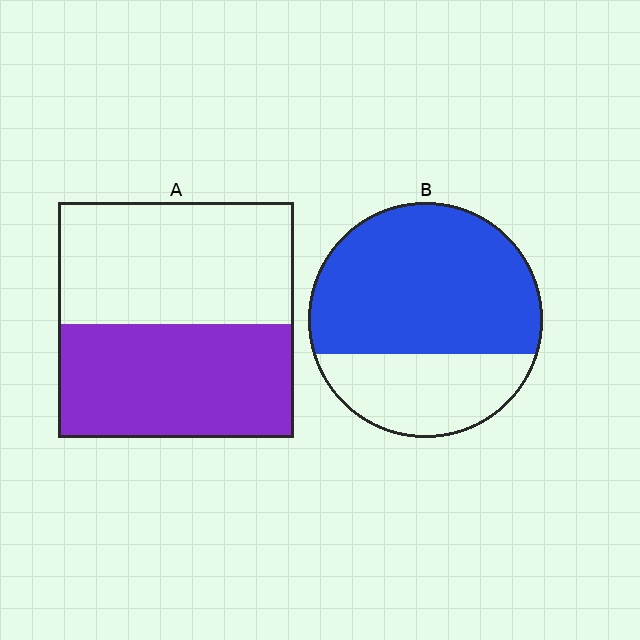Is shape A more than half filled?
Roughly half.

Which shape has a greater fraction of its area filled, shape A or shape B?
Shape B.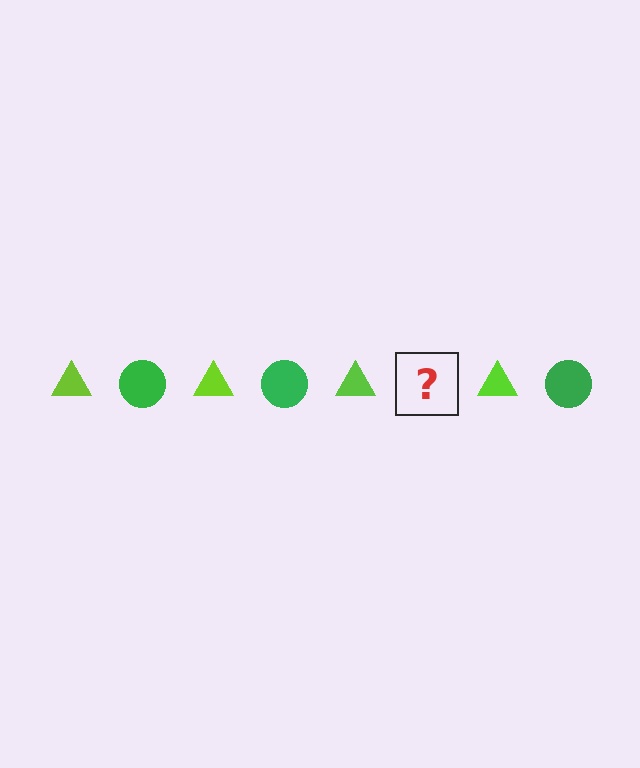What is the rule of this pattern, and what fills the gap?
The rule is that the pattern alternates between lime triangle and green circle. The gap should be filled with a green circle.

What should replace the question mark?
The question mark should be replaced with a green circle.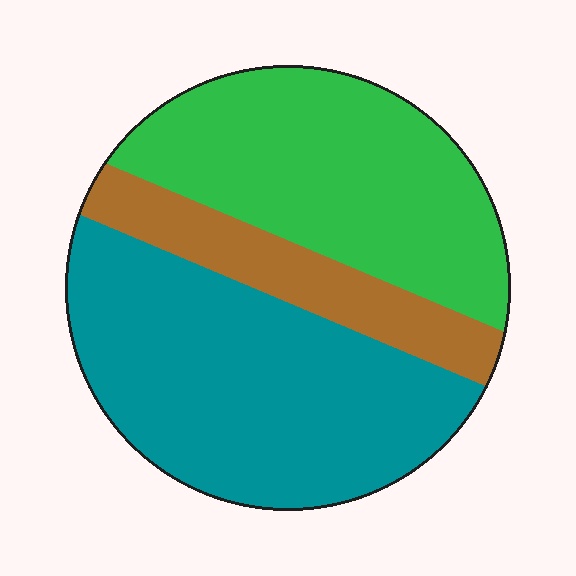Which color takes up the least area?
Brown, at roughly 15%.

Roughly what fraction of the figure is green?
Green covers 38% of the figure.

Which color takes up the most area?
Teal, at roughly 45%.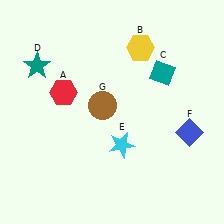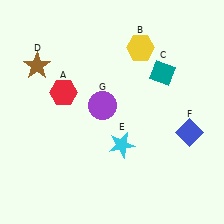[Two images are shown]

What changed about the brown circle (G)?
In Image 1, G is brown. In Image 2, it changed to purple.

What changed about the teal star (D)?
In Image 1, D is teal. In Image 2, it changed to brown.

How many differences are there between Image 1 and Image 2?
There are 2 differences between the two images.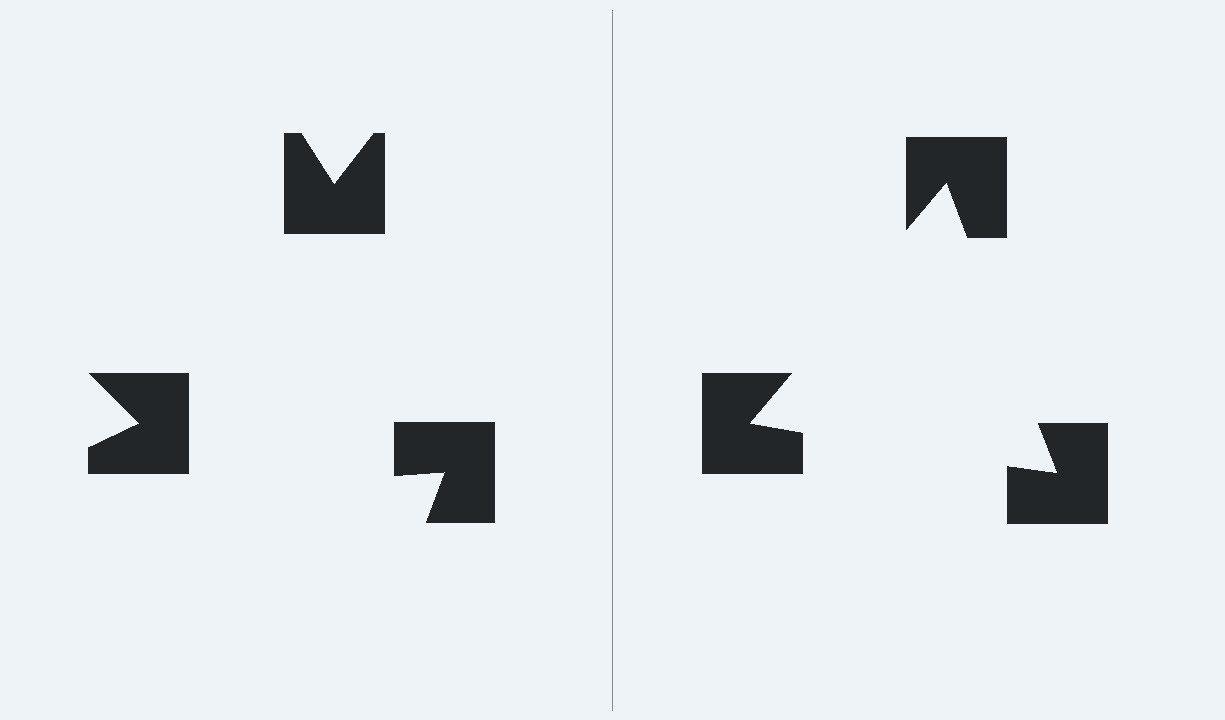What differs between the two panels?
The notched squares are positioned identically on both sides; only the wedge orientations differ. On the right they align to a triangle; on the left they are misaligned.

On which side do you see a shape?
An illusory triangle appears on the right side. On the left side the wedge cuts are rotated, so no coherent shape forms.